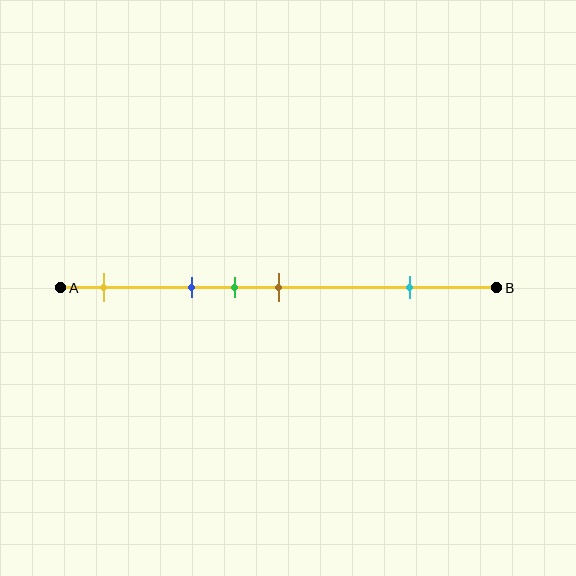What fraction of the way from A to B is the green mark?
The green mark is approximately 40% (0.4) of the way from A to B.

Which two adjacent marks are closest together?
The green and brown marks are the closest adjacent pair.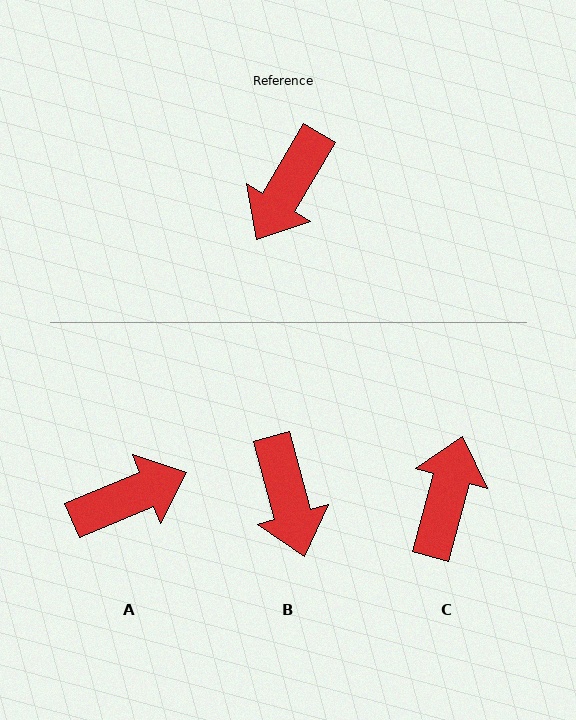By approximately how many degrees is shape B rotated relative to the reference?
Approximately 46 degrees counter-clockwise.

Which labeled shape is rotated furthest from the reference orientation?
C, about 165 degrees away.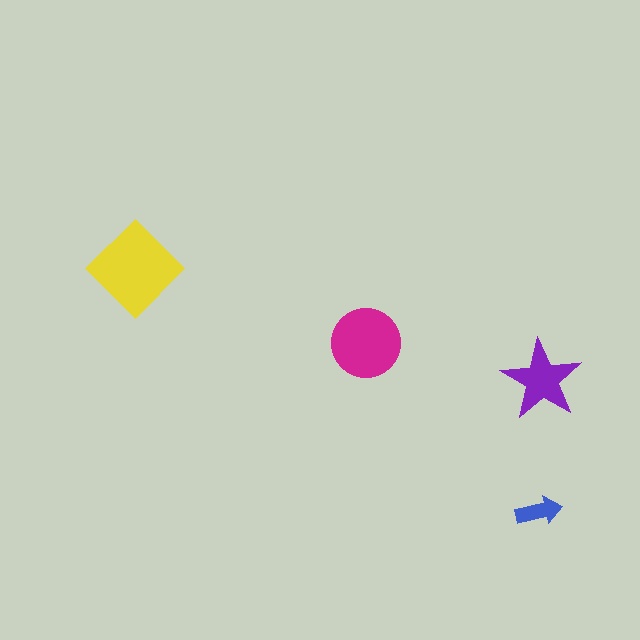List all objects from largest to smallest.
The yellow diamond, the magenta circle, the purple star, the blue arrow.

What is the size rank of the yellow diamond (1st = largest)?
1st.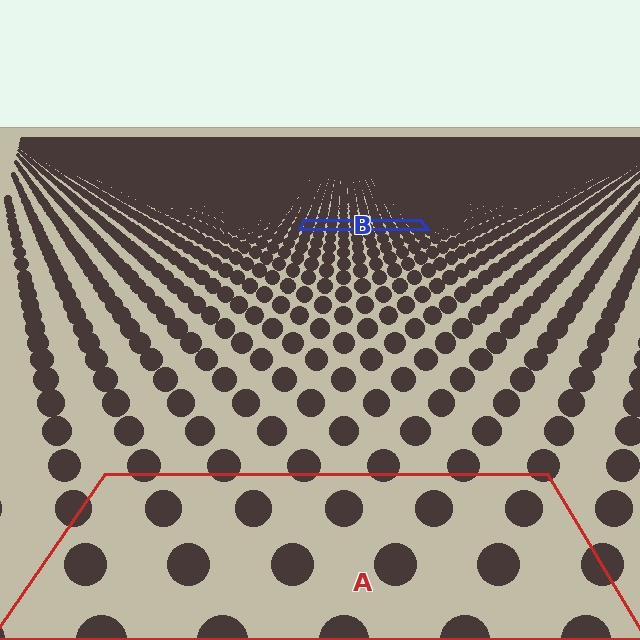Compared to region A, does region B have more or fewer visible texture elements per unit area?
Region B has more texture elements per unit area — they are packed more densely because it is farther away.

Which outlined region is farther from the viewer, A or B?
Region B is farther from the viewer — the texture elements inside it appear smaller and more densely packed.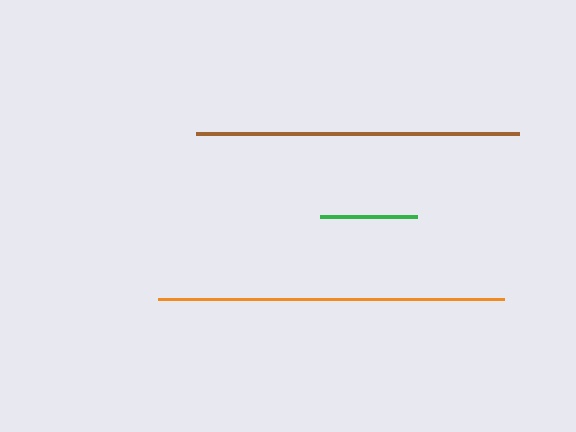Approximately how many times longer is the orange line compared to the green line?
The orange line is approximately 3.6 times the length of the green line.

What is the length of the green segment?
The green segment is approximately 97 pixels long.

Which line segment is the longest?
The orange line is the longest at approximately 345 pixels.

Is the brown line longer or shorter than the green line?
The brown line is longer than the green line.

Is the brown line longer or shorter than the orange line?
The orange line is longer than the brown line.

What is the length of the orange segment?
The orange segment is approximately 345 pixels long.